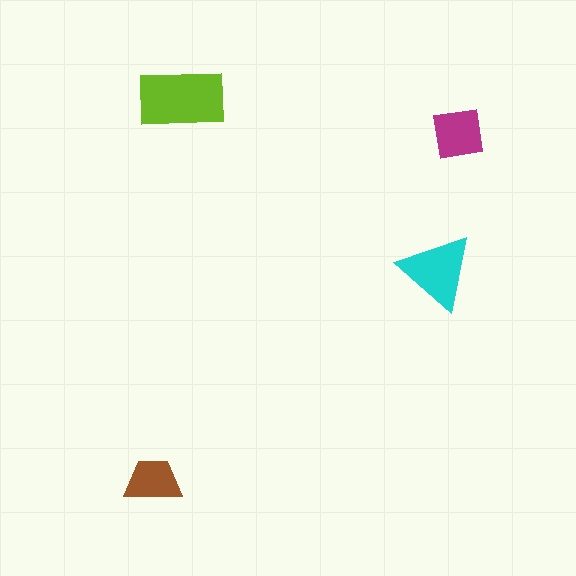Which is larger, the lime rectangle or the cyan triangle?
The lime rectangle.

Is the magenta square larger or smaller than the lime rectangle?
Smaller.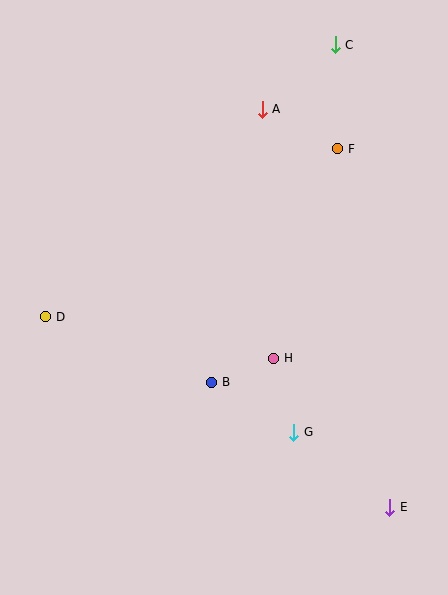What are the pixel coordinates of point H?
Point H is at (274, 358).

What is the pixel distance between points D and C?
The distance between D and C is 397 pixels.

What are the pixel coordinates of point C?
Point C is at (335, 45).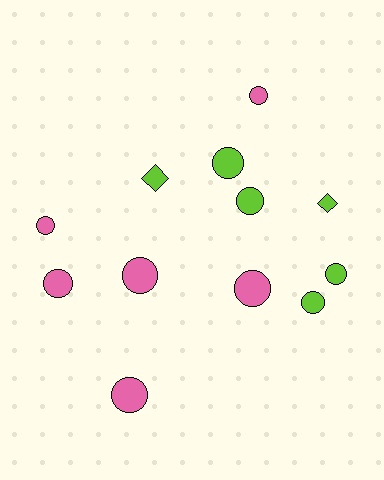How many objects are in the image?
There are 12 objects.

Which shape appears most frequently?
Circle, with 10 objects.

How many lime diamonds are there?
There are 2 lime diamonds.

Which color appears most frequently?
Lime, with 6 objects.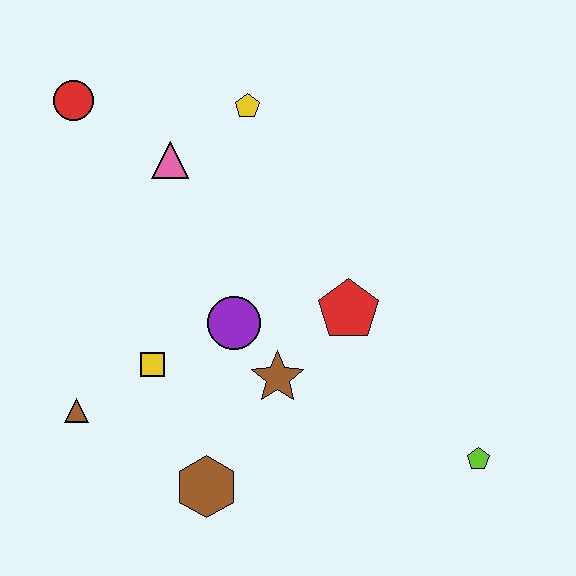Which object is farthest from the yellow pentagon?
The lime pentagon is farthest from the yellow pentagon.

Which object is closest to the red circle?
The pink triangle is closest to the red circle.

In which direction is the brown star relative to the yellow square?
The brown star is to the right of the yellow square.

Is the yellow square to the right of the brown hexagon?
No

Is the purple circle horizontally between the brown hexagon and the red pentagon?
Yes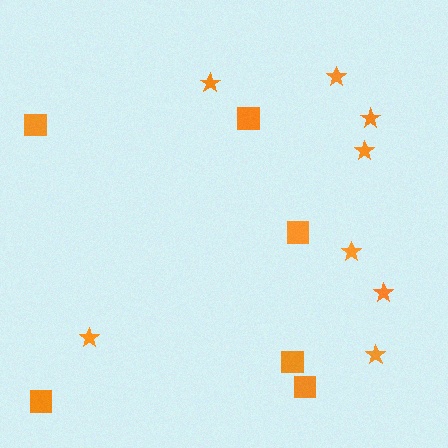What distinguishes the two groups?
There are 2 groups: one group of stars (8) and one group of squares (6).